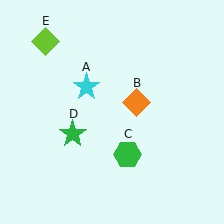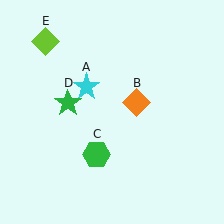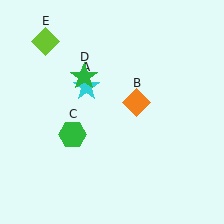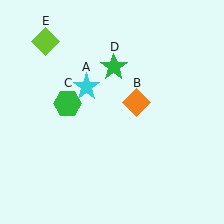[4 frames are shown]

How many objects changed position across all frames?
2 objects changed position: green hexagon (object C), green star (object D).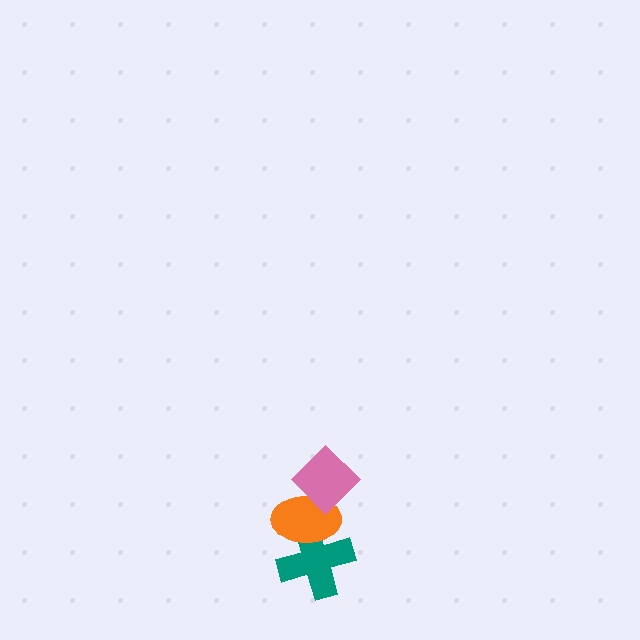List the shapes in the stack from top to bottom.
From top to bottom: the pink diamond, the orange ellipse, the teal cross.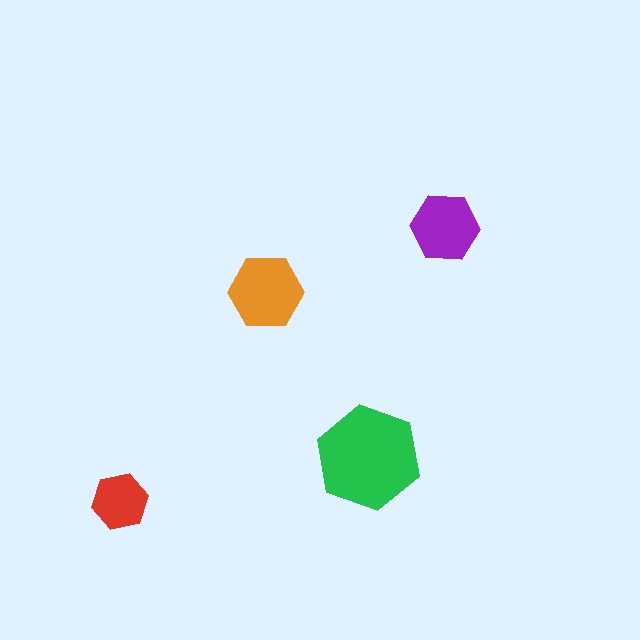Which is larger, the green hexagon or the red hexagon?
The green one.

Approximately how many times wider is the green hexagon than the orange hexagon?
About 1.5 times wider.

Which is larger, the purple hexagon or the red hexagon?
The purple one.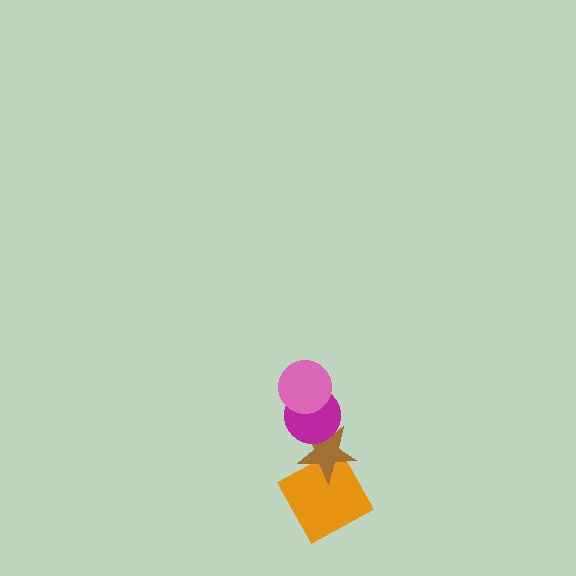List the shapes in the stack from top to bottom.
From top to bottom: the pink circle, the magenta circle, the brown star, the orange square.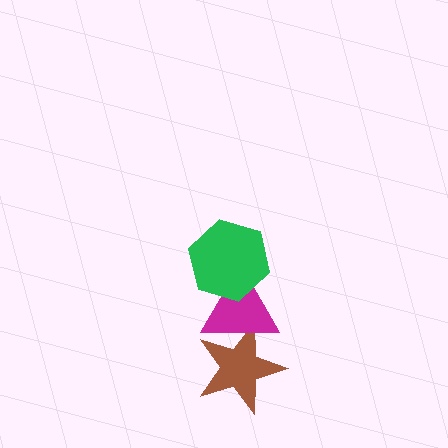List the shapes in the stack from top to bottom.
From top to bottom: the green hexagon, the magenta triangle, the brown star.